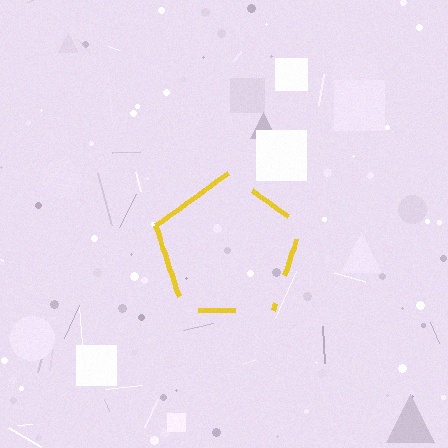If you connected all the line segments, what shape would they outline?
They would outline a pentagon.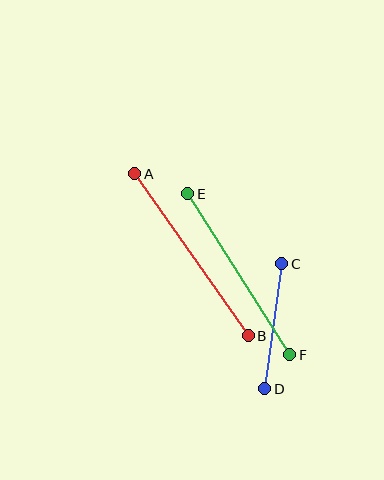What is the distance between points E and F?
The distance is approximately 191 pixels.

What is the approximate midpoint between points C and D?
The midpoint is at approximately (273, 326) pixels.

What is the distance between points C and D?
The distance is approximately 126 pixels.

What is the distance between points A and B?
The distance is approximately 198 pixels.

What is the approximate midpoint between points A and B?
The midpoint is at approximately (191, 255) pixels.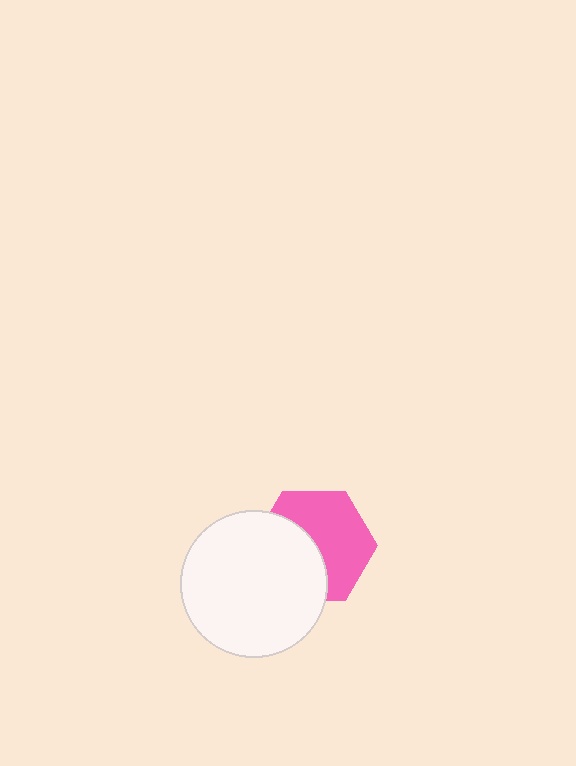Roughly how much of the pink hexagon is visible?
About half of it is visible (roughly 56%).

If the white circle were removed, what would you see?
You would see the complete pink hexagon.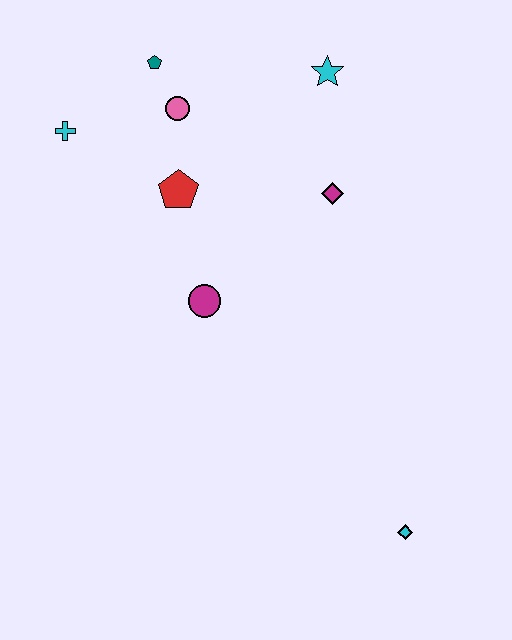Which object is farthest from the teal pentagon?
The cyan diamond is farthest from the teal pentagon.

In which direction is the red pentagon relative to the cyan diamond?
The red pentagon is above the cyan diamond.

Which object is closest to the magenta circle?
The red pentagon is closest to the magenta circle.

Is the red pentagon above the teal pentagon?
No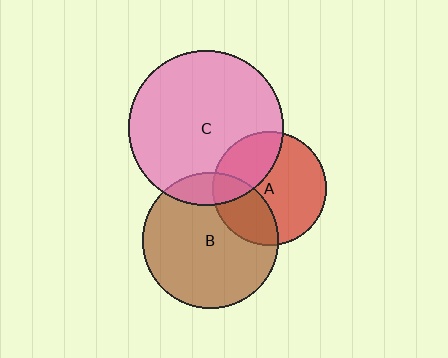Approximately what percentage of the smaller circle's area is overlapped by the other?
Approximately 15%.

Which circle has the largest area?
Circle C (pink).